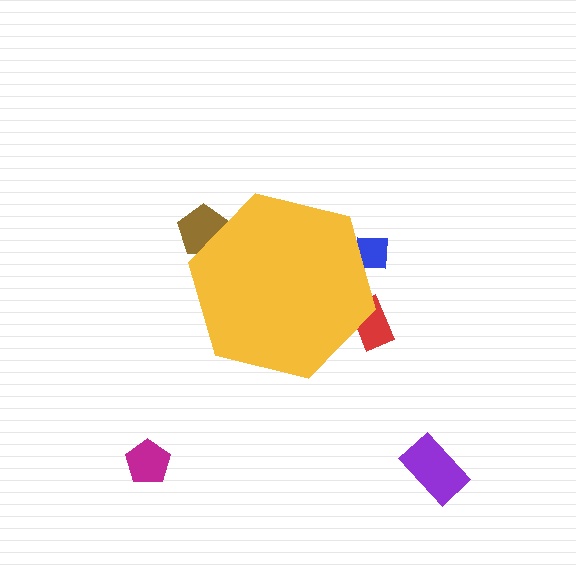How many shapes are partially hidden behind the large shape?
3 shapes are partially hidden.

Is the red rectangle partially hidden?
Yes, the red rectangle is partially hidden behind the yellow hexagon.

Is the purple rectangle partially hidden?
No, the purple rectangle is fully visible.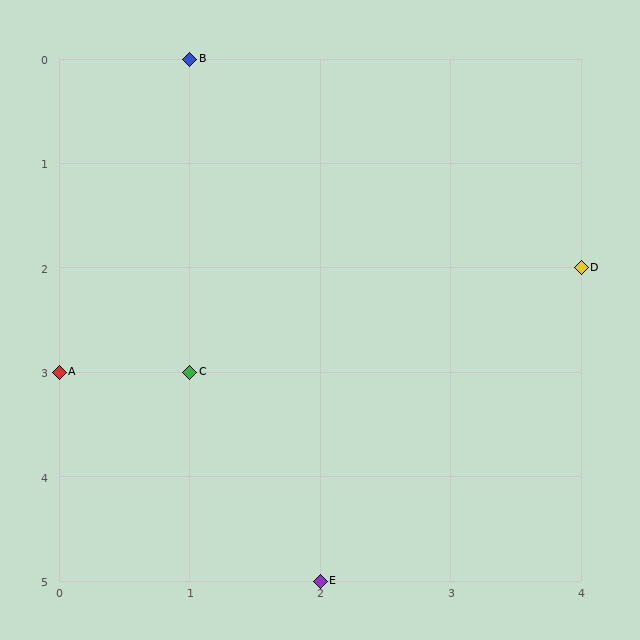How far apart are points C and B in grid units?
Points C and B are 3 rows apart.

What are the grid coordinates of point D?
Point D is at grid coordinates (4, 2).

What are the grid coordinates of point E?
Point E is at grid coordinates (2, 5).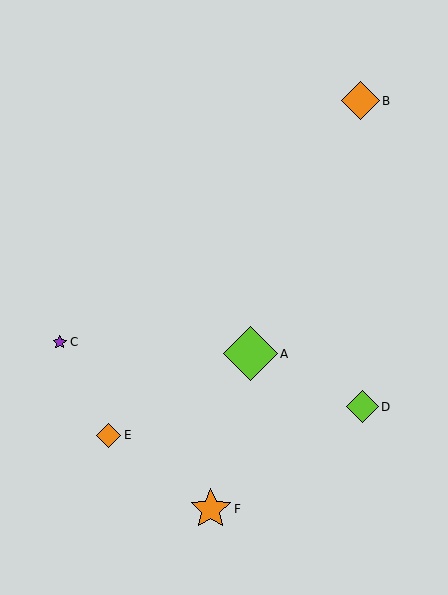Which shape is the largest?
The lime diamond (labeled A) is the largest.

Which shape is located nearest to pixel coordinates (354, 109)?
The orange diamond (labeled B) at (360, 101) is nearest to that location.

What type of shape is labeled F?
Shape F is an orange star.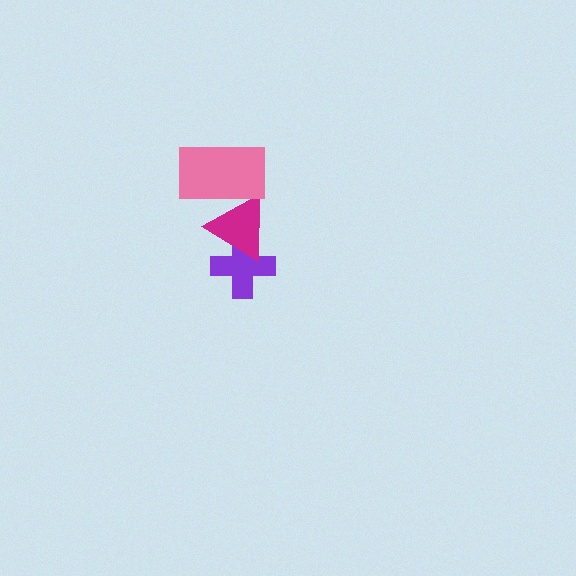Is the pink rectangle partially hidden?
No, no other shape covers it.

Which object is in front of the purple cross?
The magenta triangle is in front of the purple cross.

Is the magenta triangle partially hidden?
Yes, it is partially covered by another shape.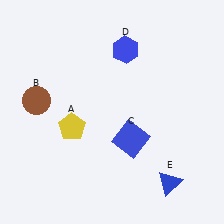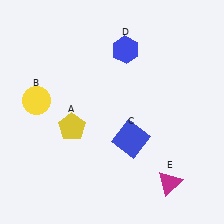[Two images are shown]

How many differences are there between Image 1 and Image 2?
There are 2 differences between the two images.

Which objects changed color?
B changed from brown to yellow. E changed from blue to magenta.